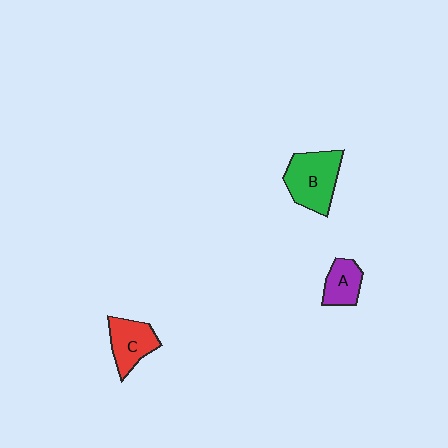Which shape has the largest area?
Shape B (green).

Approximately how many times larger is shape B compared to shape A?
Approximately 1.8 times.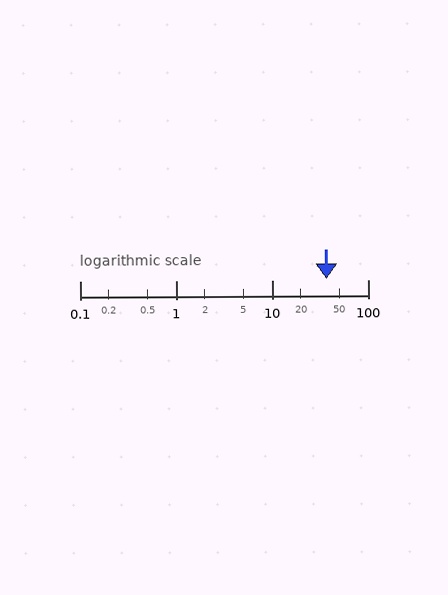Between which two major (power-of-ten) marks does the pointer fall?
The pointer is between 10 and 100.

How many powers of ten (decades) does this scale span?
The scale spans 3 decades, from 0.1 to 100.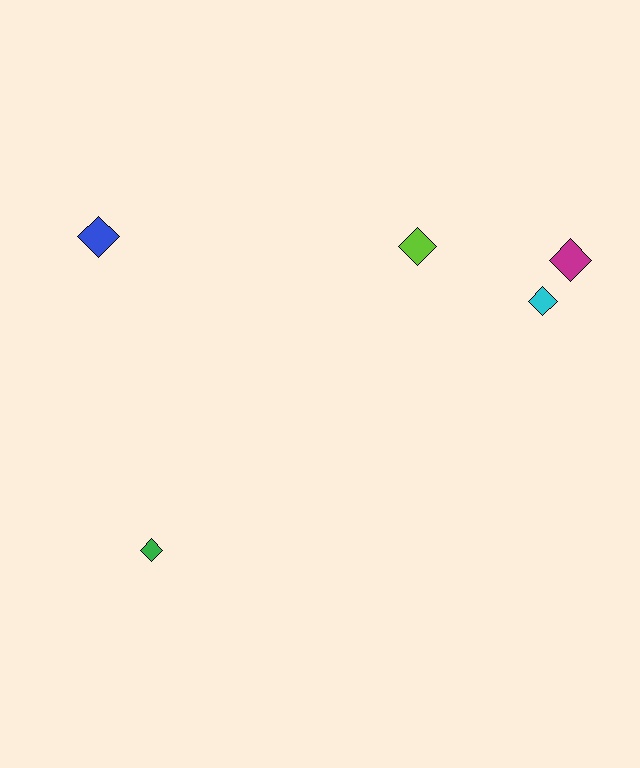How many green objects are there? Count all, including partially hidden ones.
There is 1 green object.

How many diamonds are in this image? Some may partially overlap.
There are 5 diamonds.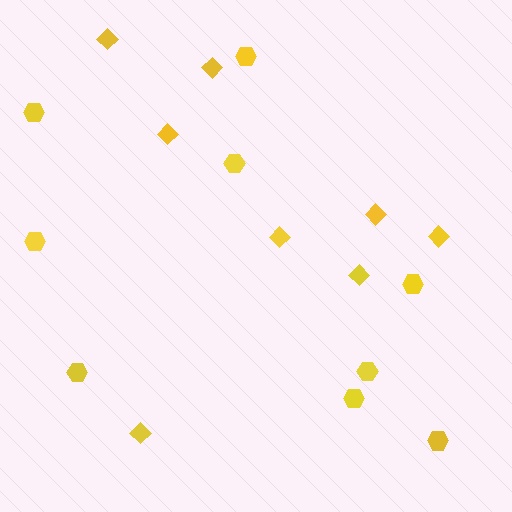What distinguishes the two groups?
There are 2 groups: one group of hexagons (9) and one group of diamonds (8).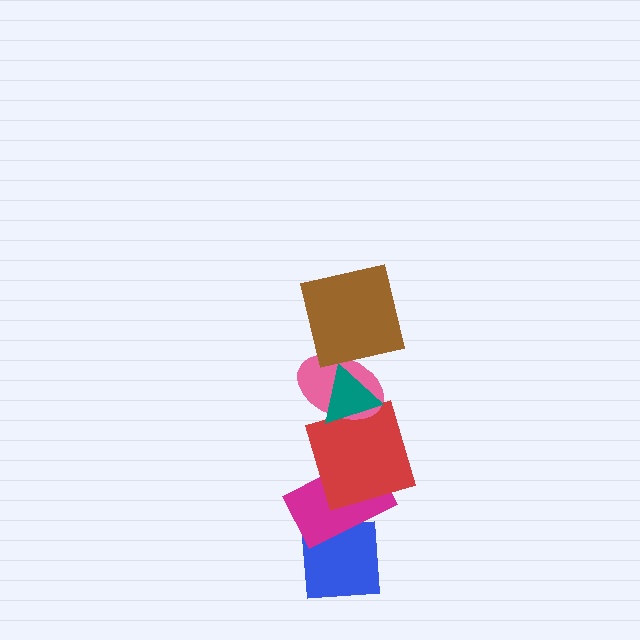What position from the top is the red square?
The red square is 4th from the top.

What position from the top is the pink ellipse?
The pink ellipse is 3rd from the top.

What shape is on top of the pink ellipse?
The teal triangle is on top of the pink ellipse.